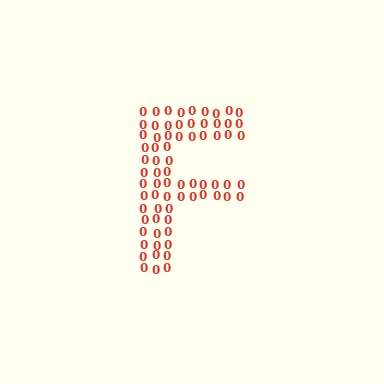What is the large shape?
The large shape is the letter F.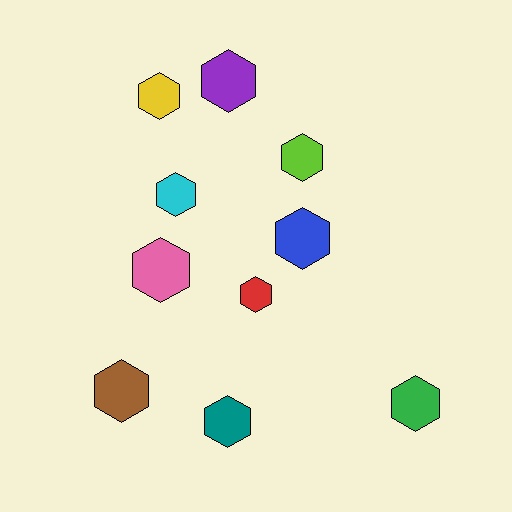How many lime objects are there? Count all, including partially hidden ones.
There is 1 lime object.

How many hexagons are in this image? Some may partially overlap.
There are 10 hexagons.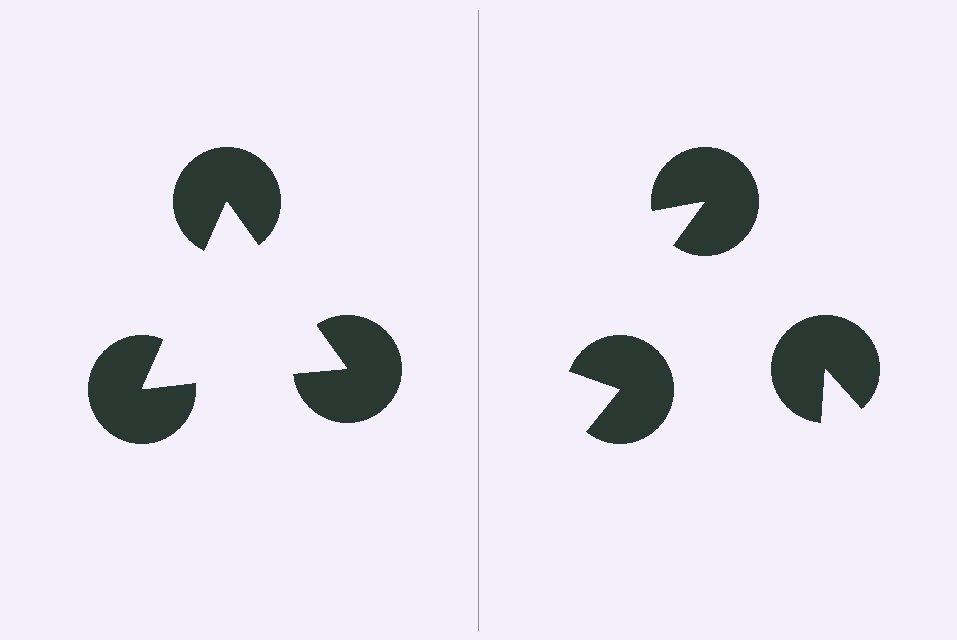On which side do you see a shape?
An illusory triangle appears on the left side. On the right side the wedge cuts are rotated, so no coherent shape forms.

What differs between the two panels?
The pac-man discs are positioned identically on both sides; only the wedge orientations differ. On the left they align to a triangle; on the right they are misaligned.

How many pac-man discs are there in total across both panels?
6 — 3 on each side.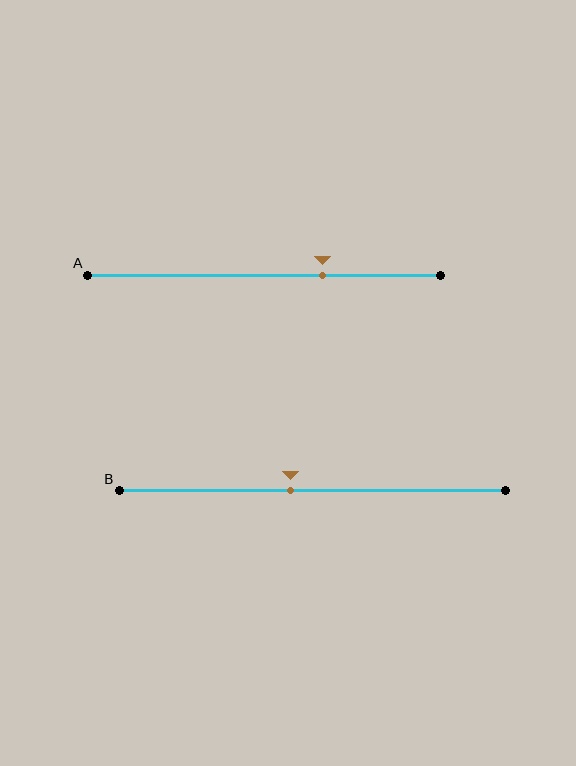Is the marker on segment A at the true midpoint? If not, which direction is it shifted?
No, the marker on segment A is shifted to the right by about 17% of the segment length.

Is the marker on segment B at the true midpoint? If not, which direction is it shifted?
No, the marker on segment B is shifted to the left by about 6% of the segment length.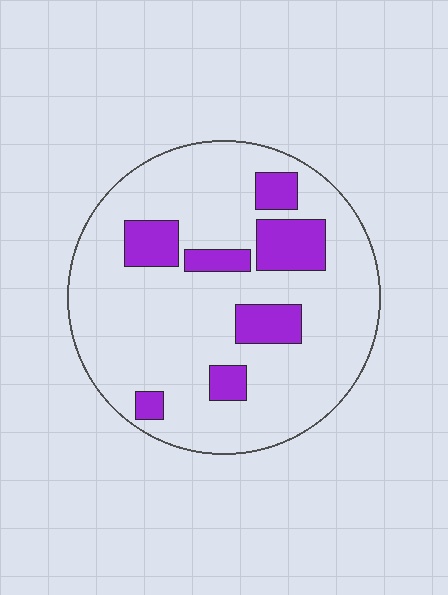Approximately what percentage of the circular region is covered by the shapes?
Approximately 20%.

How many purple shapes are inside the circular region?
7.